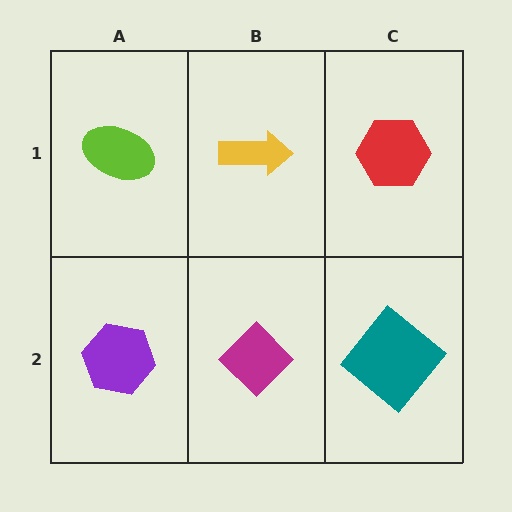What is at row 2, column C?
A teal diamond.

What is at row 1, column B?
A yellow arrow.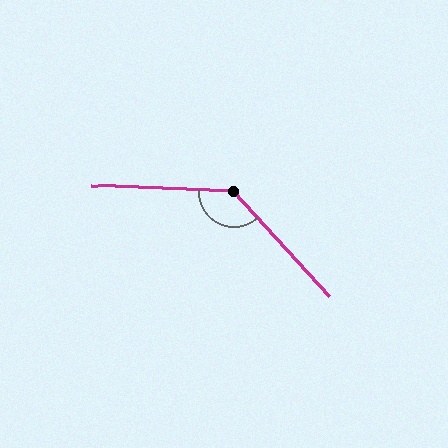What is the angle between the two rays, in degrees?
Approximately 135 degrees.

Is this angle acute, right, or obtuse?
It is obtuse.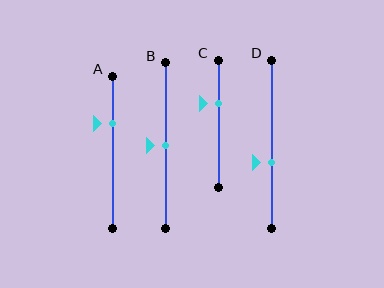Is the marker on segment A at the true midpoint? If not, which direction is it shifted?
No, the marker on segment A is shifted upward by about 19% of the segment length.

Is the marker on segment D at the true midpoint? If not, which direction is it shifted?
No, the marker on segment D is shifted downward by about 11% of the segment length.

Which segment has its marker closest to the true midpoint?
Segment B has its marker closest to the true midpoint.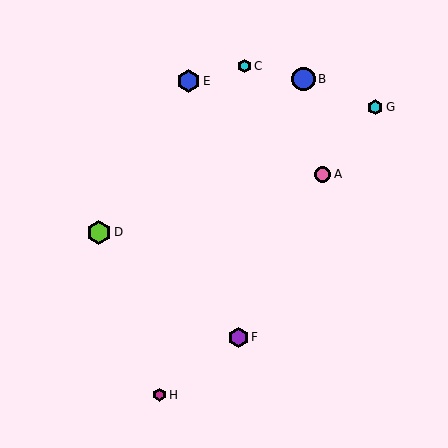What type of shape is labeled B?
Shape B is a blue circle.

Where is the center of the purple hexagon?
The center of the purple hexagon is at (238, 337).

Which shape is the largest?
The blue circle (labeled B) is the largest.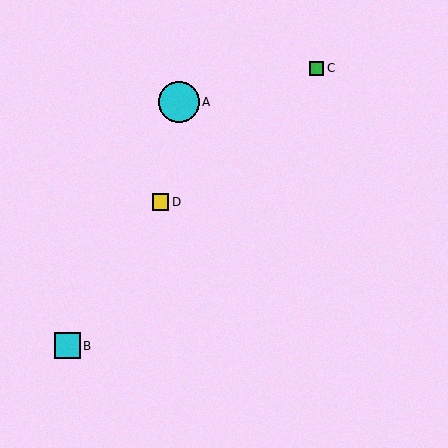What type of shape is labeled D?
Shape D is a yellow square.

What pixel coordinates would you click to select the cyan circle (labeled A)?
Click at (179, 102) to select the cyan circle A.